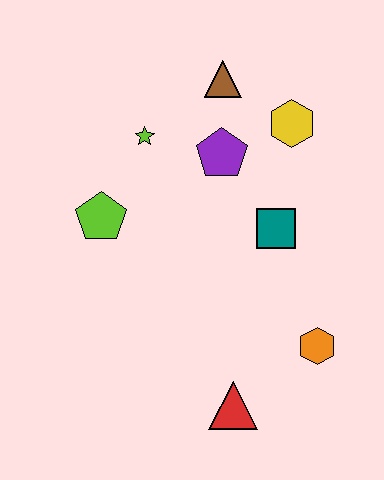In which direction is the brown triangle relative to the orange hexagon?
The brown triangle is above the orange hexagon.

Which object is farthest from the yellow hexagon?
The red triangle is farthest from the yellow hexagon.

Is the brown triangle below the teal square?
No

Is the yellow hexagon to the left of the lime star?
No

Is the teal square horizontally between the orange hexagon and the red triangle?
Yes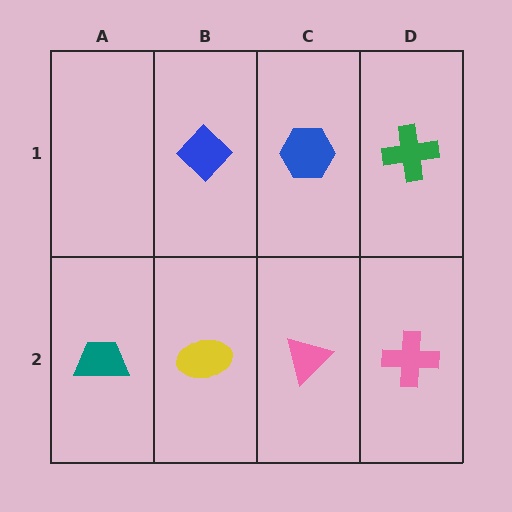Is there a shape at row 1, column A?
No, that cell is empty.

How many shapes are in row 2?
4 shapes.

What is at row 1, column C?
A blue hexagon.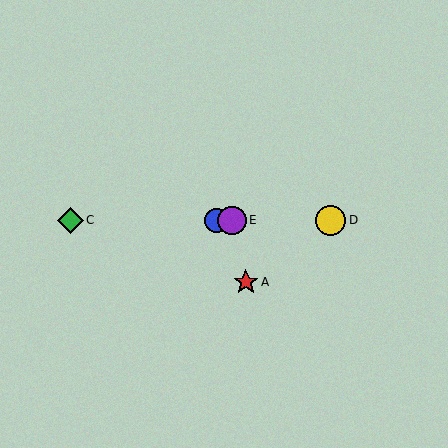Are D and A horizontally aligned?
No, D is at y≈220 and A is at y≈282.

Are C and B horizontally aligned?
Yes, both are at y≈220.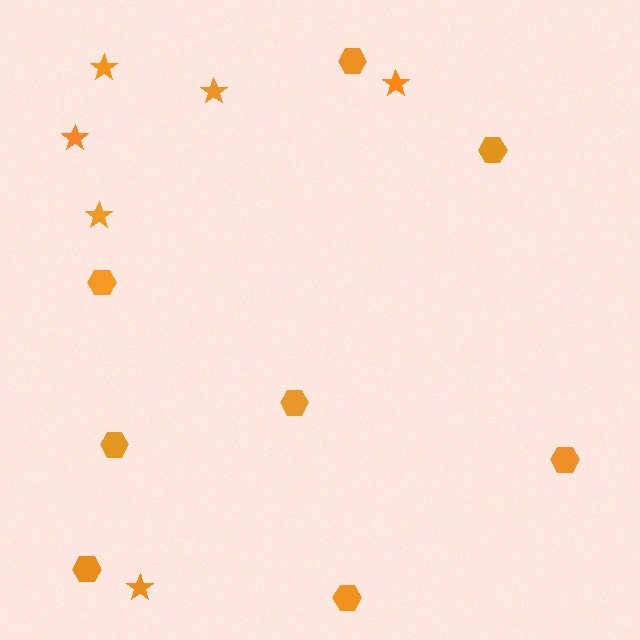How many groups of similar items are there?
There are 2 groups: one group of hexagons (8) and one group of stars (6).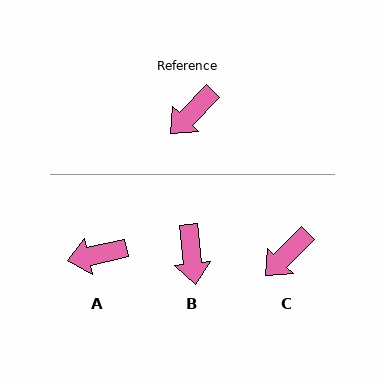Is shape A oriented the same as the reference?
No, it is off by about 33 degrees.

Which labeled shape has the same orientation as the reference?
C.